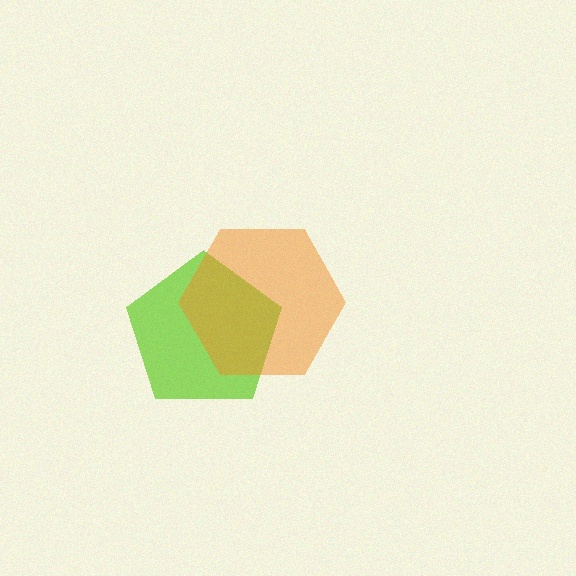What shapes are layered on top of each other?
The layered shapes are: a lime pentagon, an orange hexagon.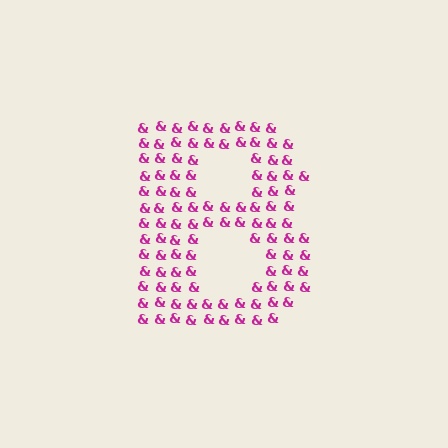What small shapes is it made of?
It is made of small ampersands.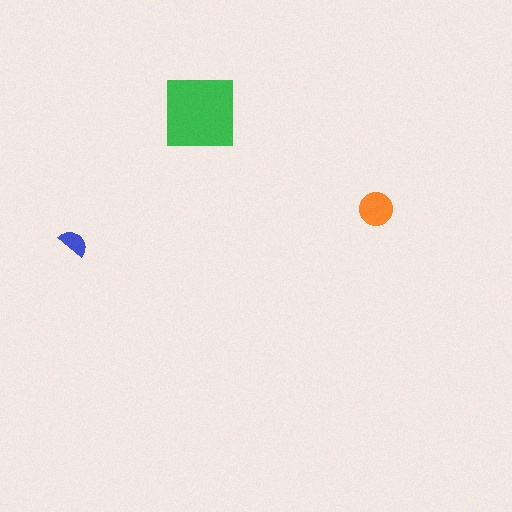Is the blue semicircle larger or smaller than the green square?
Smaller.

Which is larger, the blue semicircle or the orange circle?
The orange circle.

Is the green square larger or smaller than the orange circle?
Larger.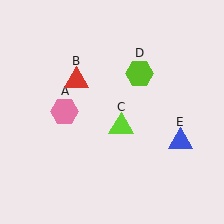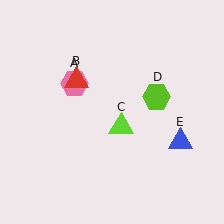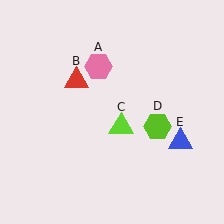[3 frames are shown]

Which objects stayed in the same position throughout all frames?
Red triangle (object B) and lime triangle (object C) and blue triangle (object E) remained stationary.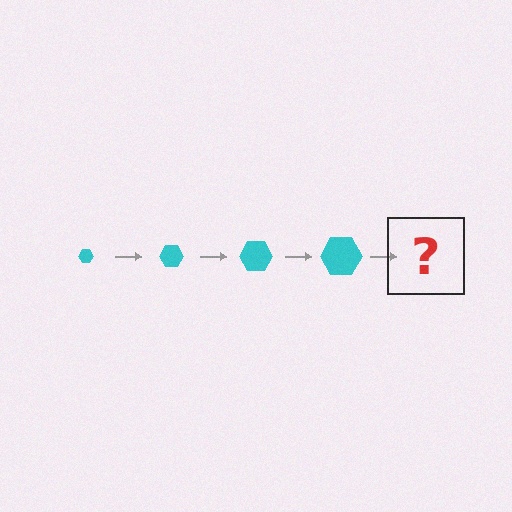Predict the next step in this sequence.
The next step is a cyan hexagon, larger than the previous one.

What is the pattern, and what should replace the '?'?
The pattern is that the hexagon gets progressively larger each step. The '?' should be a cyan hexagon, larger than the previous one.